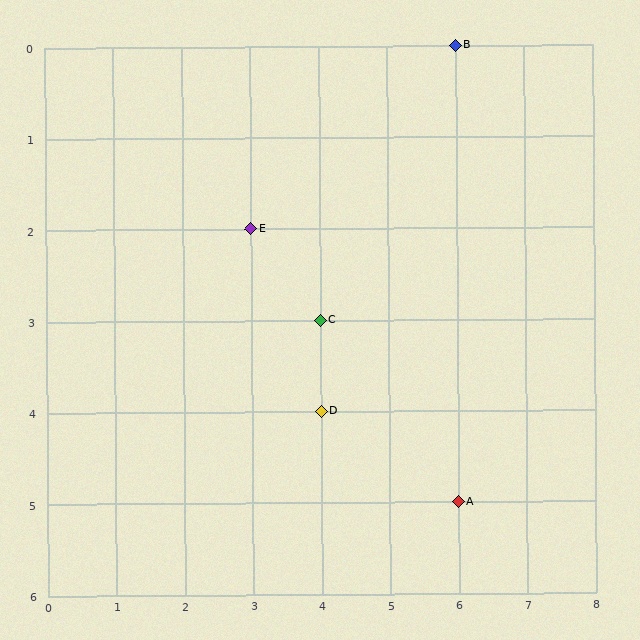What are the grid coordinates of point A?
Point A is at grid coordinates (6, 5).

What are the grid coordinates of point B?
Point B is at grid coordinates (6, 0).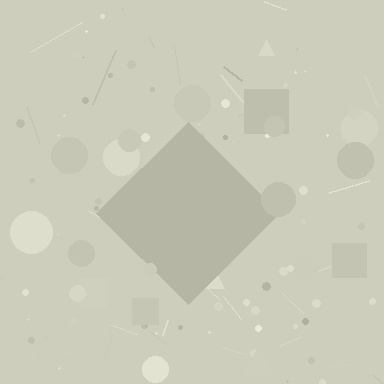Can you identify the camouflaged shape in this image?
The camouflaged shape is a diamond.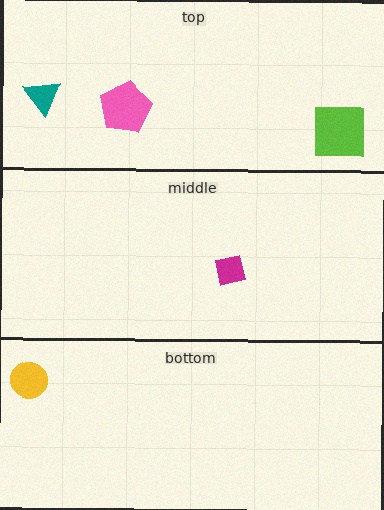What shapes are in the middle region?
The magenta square.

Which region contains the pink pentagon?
The top region.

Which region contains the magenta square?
The middle region.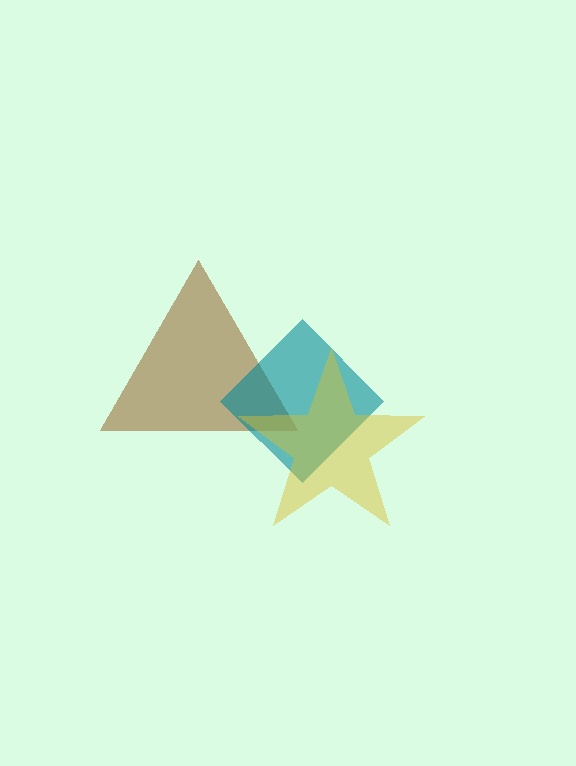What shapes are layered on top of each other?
The layered shapes are: a brown triangle, a teal diamond, a yellow star.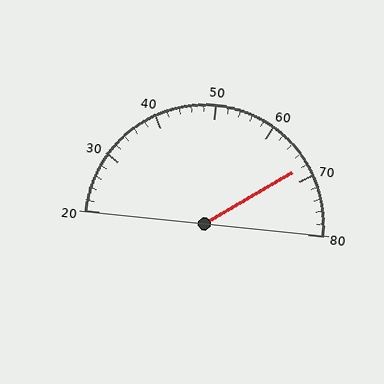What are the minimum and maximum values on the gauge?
The gauge ranges from 20 to 80.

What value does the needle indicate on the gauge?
The needle indicates approximately 68.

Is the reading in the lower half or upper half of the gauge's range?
The reading is in the upper half of the range (20 to 80).